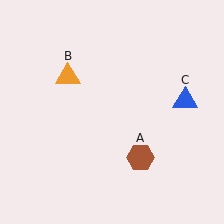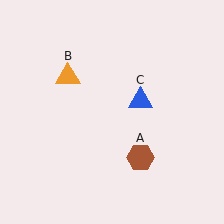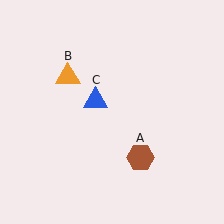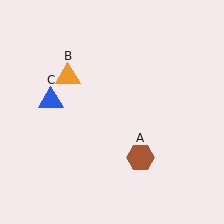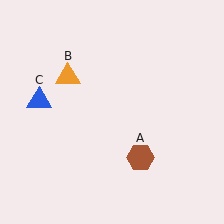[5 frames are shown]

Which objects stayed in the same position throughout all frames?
Brown hexagon (object A) and orange triangle (object B) remained stationary.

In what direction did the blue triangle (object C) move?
The blue triangle (object C) moved left.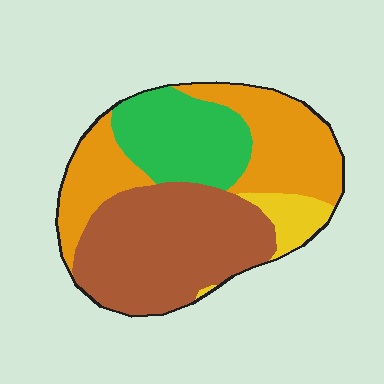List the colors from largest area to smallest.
From largest to smallest: brown, orange, green, yellow.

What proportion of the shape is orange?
Orange takes up about one third (1/3) of the shape.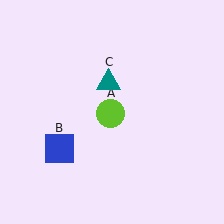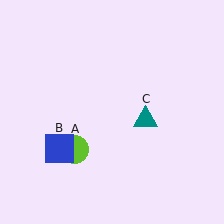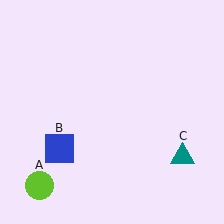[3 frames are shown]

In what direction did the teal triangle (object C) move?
The teal triangle (object C) moved down and to the right.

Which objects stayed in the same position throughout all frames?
Blue square (object B) remained stationary.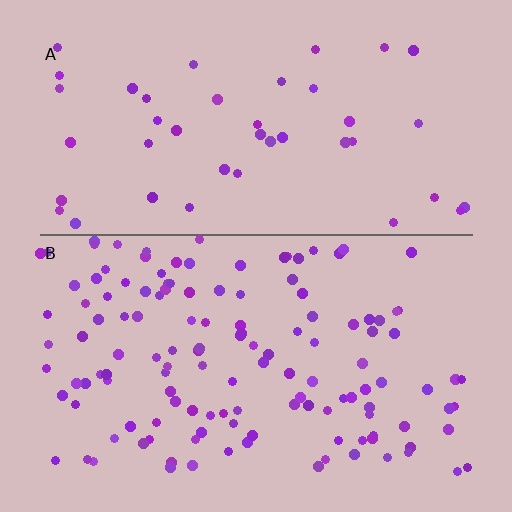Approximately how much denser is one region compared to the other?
Approximately 3.0× — region B over region A.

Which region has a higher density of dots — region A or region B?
B (the bottom).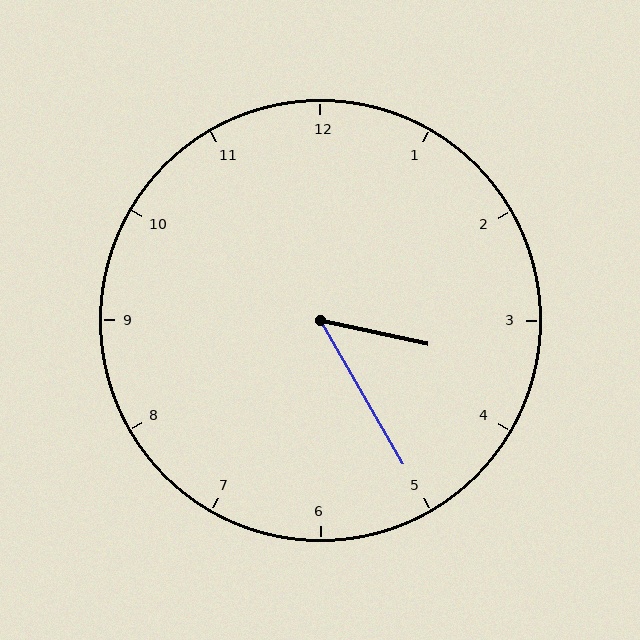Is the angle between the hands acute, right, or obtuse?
It is acute.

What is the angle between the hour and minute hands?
Approximately 48 degrees.